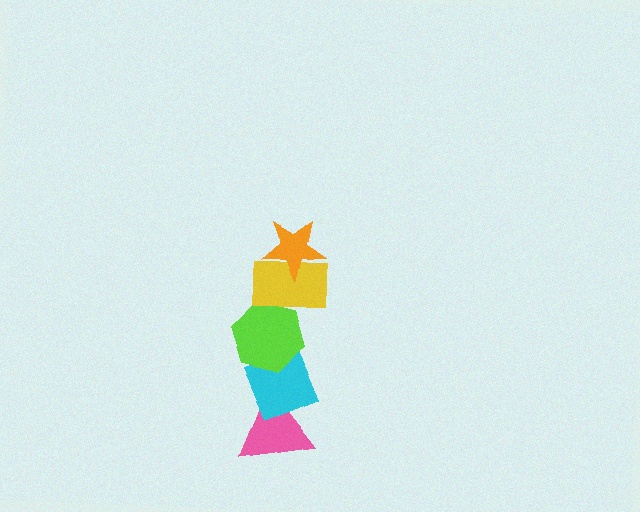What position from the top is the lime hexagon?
The lime hexagon is 3rd from the top.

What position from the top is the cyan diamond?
The cyan diamond is 4th from the top.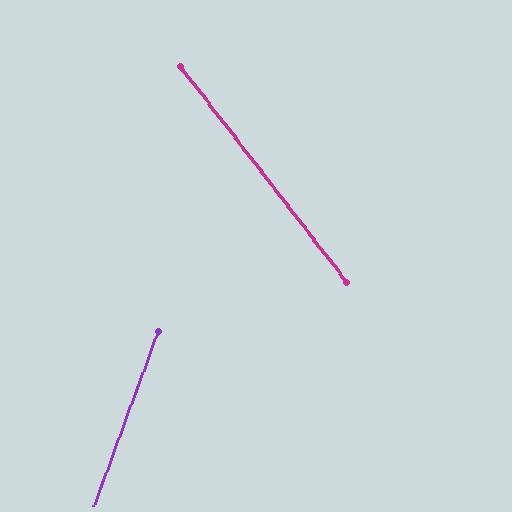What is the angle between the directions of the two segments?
Approximately 58 degrees.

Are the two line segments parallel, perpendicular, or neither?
Neither parallel nor perpendicular — they differ by about 58°.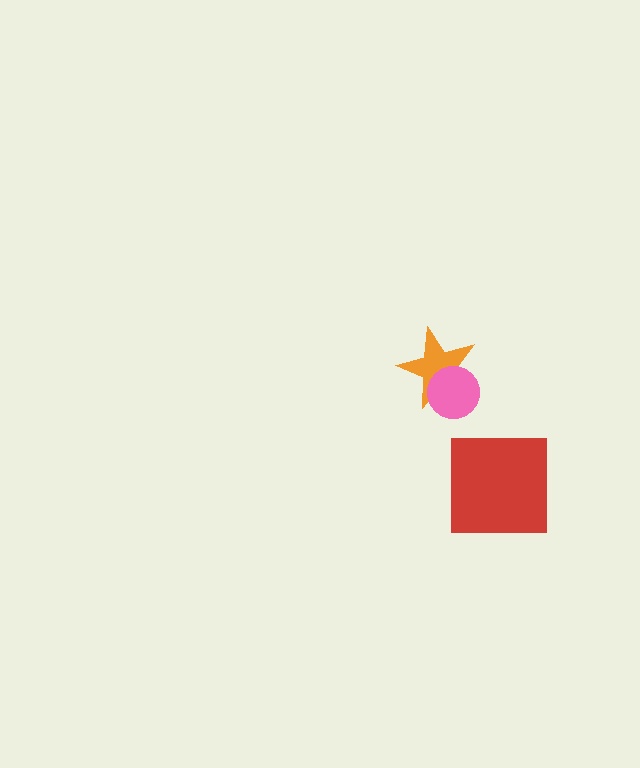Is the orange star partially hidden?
Yes, it is partially covered by another shape.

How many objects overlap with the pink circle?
1 object overlaps with the pink circle.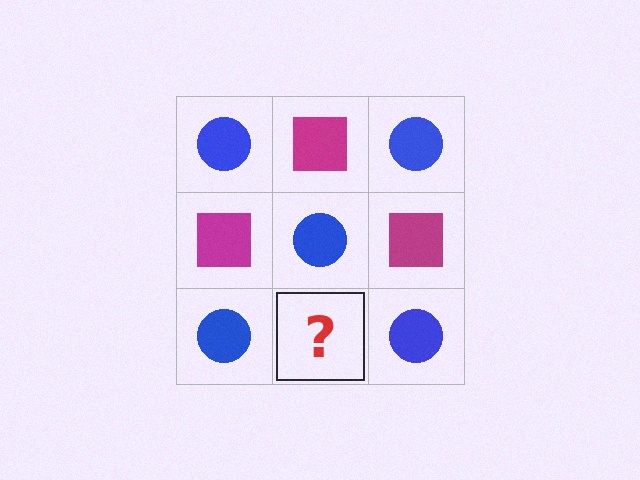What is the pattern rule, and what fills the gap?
The rule is that it alternates blue circle and magenta square in a checkerboard pattern. The gap should be filled with a magenta square.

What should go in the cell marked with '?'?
The missing cell should contain a magenta square.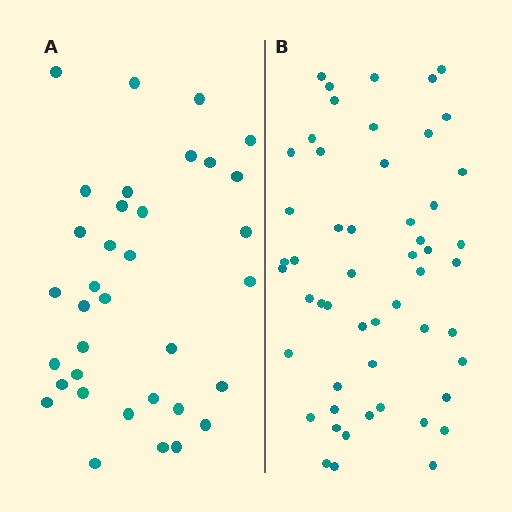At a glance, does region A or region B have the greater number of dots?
Region B (the right region) has more dots.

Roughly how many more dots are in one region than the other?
Region B has approximately 20 more dots than region A.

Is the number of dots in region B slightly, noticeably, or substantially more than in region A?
Region B has substantially more. The ratio is roughly 1.5 to 1.